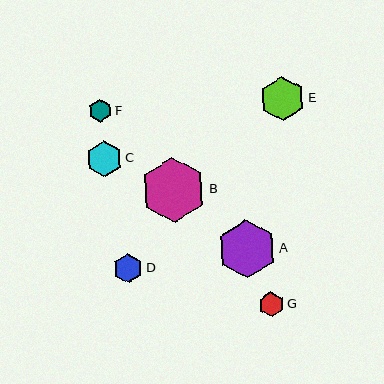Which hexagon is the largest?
Hexagon B is the largest with a size of approximately 66 pixels.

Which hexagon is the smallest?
Hexagon F is the smallest with a size of approximately 23 pixels.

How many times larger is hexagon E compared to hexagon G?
Hexagon E is approximately 1.8 times the size of hexagon G.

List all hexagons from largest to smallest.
From largest to smallest: B, A, E, C, D, G, F.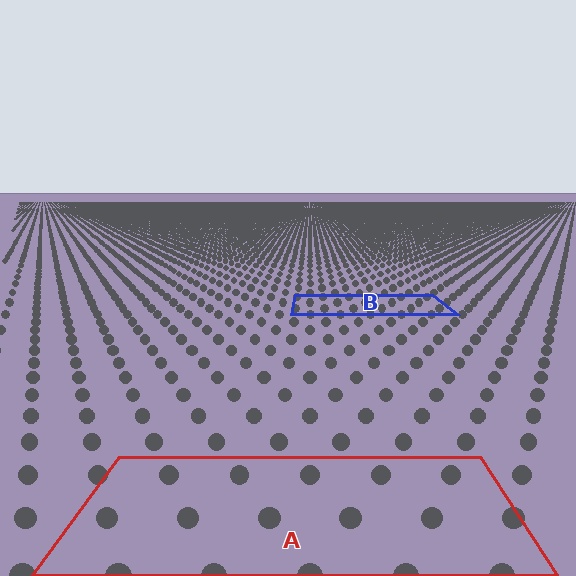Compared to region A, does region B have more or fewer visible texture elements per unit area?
Region B has more texture elements per unit area — they are packed more densely because it is farther away.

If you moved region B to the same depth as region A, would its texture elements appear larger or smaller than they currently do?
They would appear larger. At a closer depth, the same texture elements are projected at a bigger on-screen size.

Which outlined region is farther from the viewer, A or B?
Region B is farther from the viewer — the texture elements inside it appear smaller and more densely packed.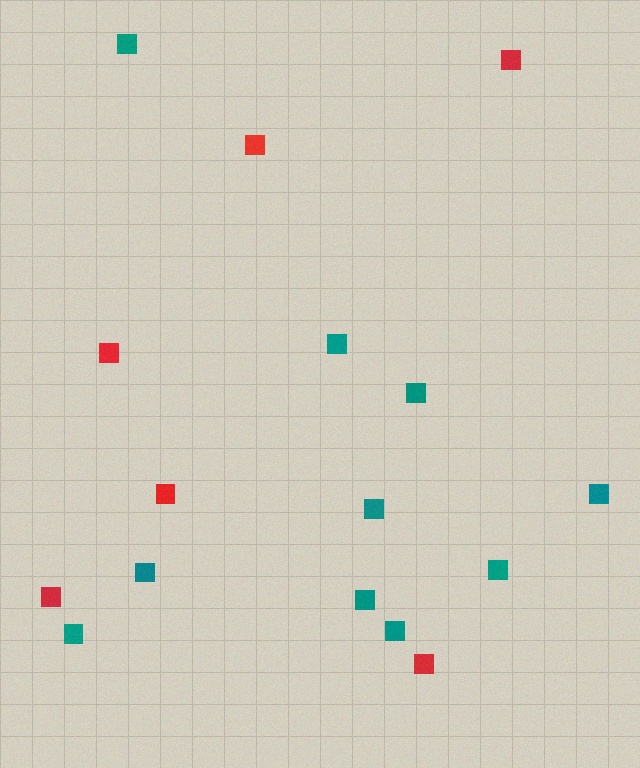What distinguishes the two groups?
There are 2 groups: one group of red squares (6) and one group of teal squares (10).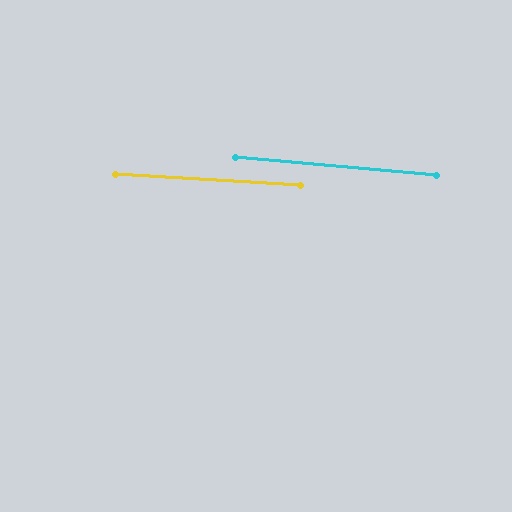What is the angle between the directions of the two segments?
Approximately 2 degrees.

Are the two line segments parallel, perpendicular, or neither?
Parallel — their directions differ by only 1.6°.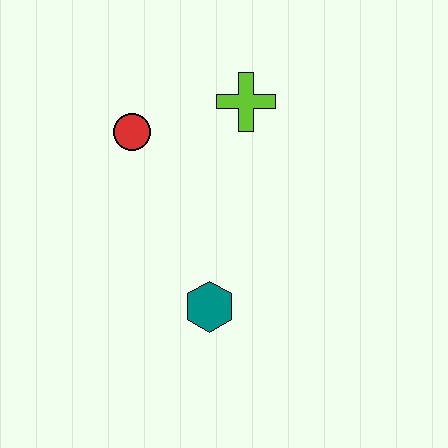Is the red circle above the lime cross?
No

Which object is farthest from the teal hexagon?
The lime cross is farthest from the teal hexagon.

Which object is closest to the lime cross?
The red circle is closest to the lime cross.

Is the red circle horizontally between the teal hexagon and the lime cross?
No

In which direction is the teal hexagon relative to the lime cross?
The teal hexagon is below the lime cross.